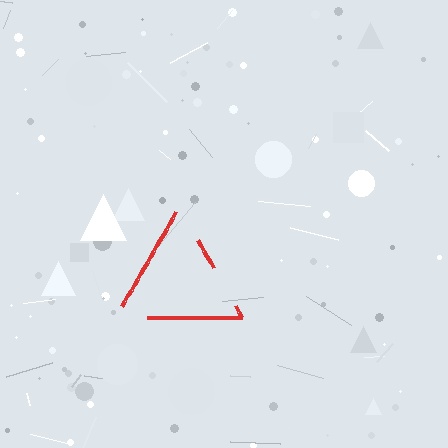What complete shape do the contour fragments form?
The contour fragments form a triangle.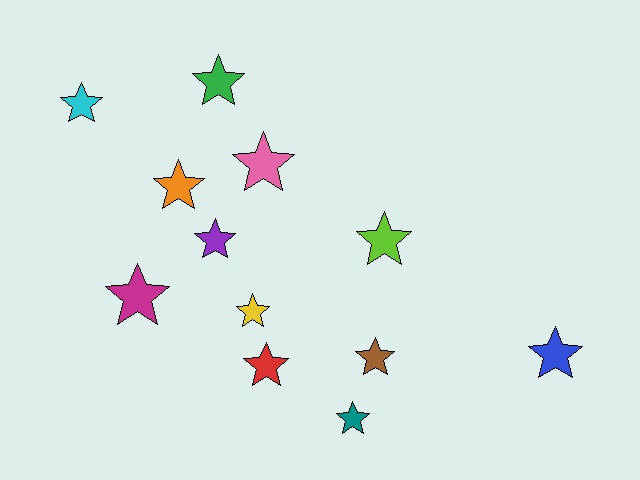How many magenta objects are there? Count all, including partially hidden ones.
There is 1 magenta object.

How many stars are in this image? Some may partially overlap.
There are 12 stars.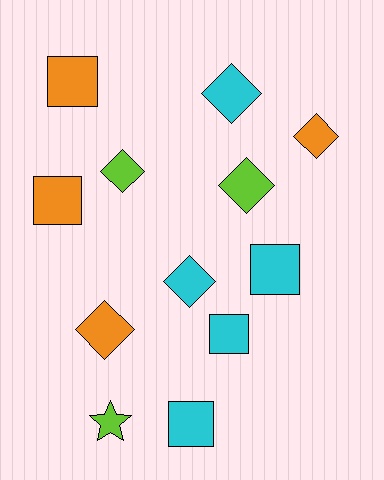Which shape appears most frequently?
Diamond, with 6 objects.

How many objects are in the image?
There are 12 objects.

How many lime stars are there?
There is 1 lime star.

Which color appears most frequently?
Cyan, with 5 objects.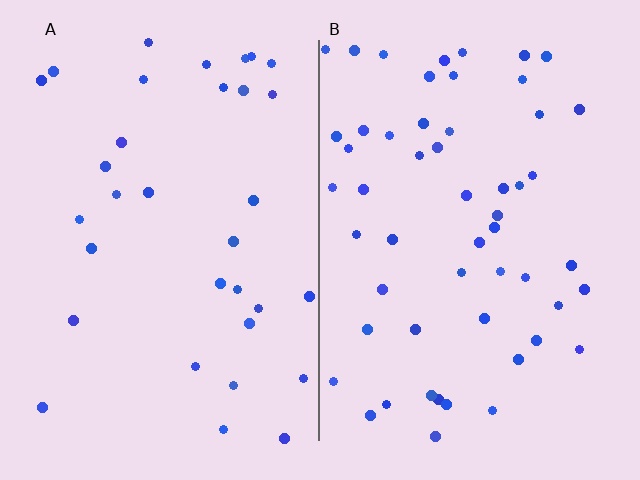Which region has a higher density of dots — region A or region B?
B (the right).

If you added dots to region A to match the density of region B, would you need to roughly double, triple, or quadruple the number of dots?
Approximately double.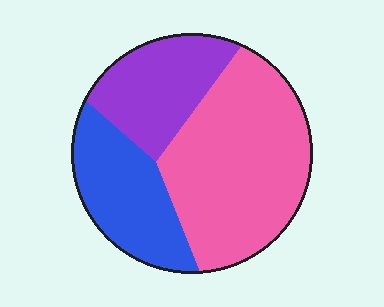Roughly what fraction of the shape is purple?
Purple takes up about one quarter (1/4) of the shape.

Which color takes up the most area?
Pink, at roughly 50%.